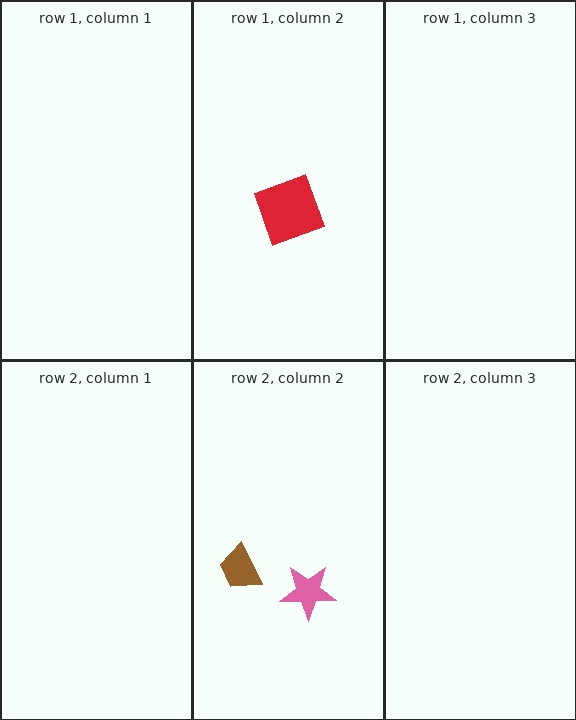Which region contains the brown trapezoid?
The row 2, column 2 region.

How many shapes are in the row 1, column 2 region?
1.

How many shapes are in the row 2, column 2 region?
2.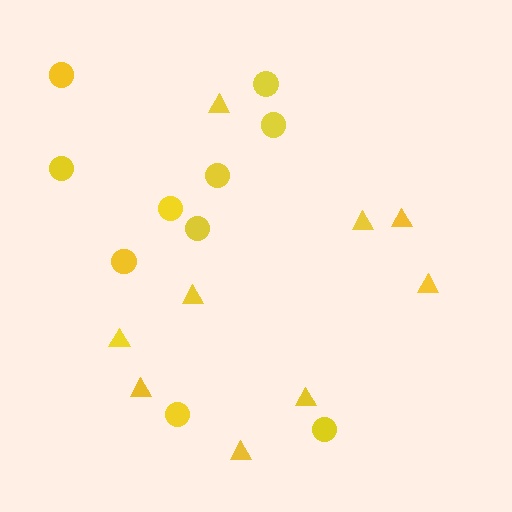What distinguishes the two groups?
There are 2 groups: one group of triangles (9) and one group of circles (10).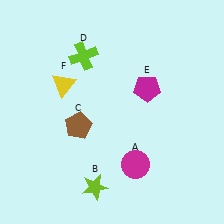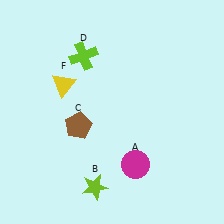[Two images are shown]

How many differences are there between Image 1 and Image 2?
There is 1 difference between the two images.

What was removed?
The magenta pentagon (E) was removed in Image 2.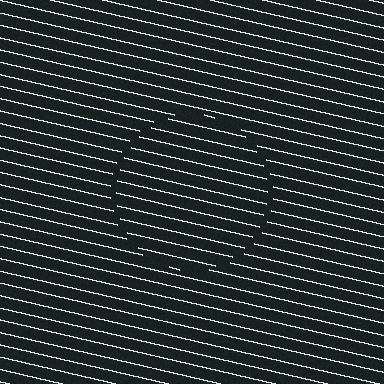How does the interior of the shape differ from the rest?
The interior of the shape contains the same grating, shifted by half a period — the contour is defined by the phase discontinuity where line-ends from the inner and outer gratings abut.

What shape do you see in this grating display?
An illusory circle. The interior of the shape contains the same grating, shifted by half a period — the contour is defined by the phase discontinuity where line-ends from the inner and outer gratings abut.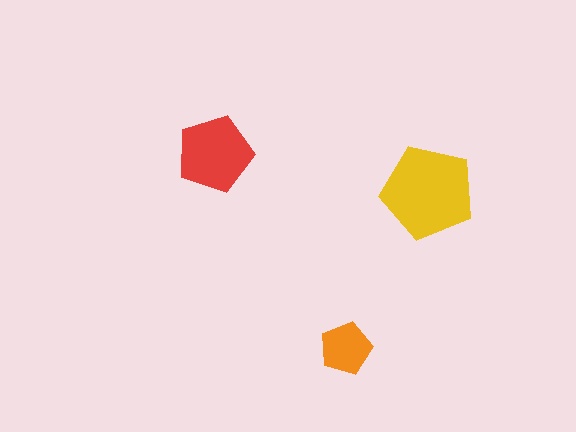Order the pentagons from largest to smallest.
the yellow one, the red one, the orange one.